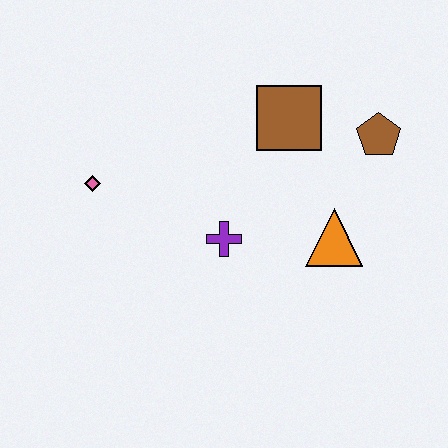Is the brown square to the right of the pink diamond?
Yes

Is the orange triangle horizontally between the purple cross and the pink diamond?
No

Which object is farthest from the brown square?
The pink diamond is farthest from the brown square.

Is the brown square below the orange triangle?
No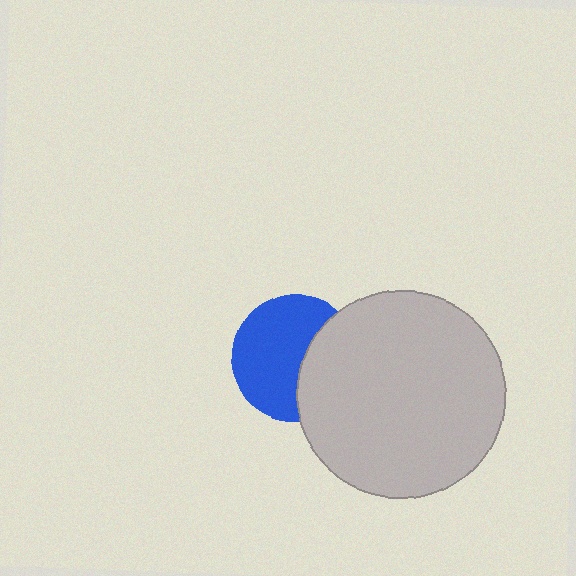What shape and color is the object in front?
The object in front is a light gray circle.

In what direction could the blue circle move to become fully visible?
The blue circle could move left. That would shift it out from behind the light gray circle entirely.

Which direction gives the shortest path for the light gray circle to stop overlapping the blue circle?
Moving right gives the shortest separation.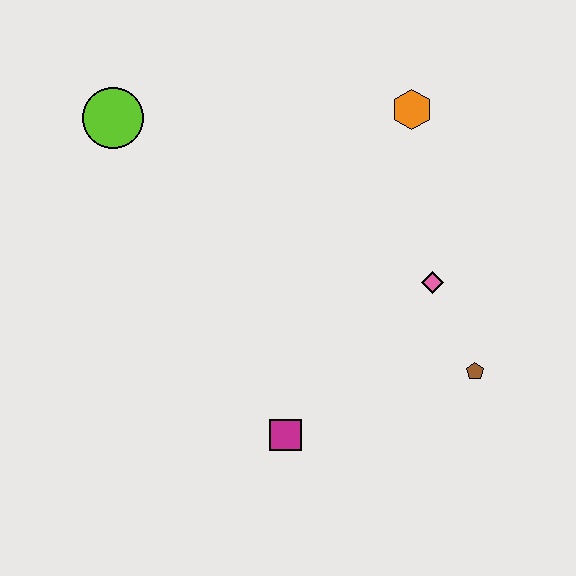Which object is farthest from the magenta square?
The lime circle is farthest from the magenta square.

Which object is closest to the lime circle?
The orange hexagon is closest to the lime circle.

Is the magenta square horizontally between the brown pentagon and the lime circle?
Yes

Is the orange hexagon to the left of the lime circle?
No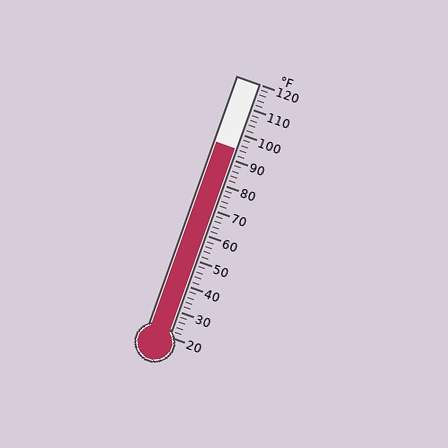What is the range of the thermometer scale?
The thermometer scale ranges from 20°F to 120°F.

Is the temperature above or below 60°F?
The temperature is above 60°F.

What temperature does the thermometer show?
The thermometer shows approximately 94°F.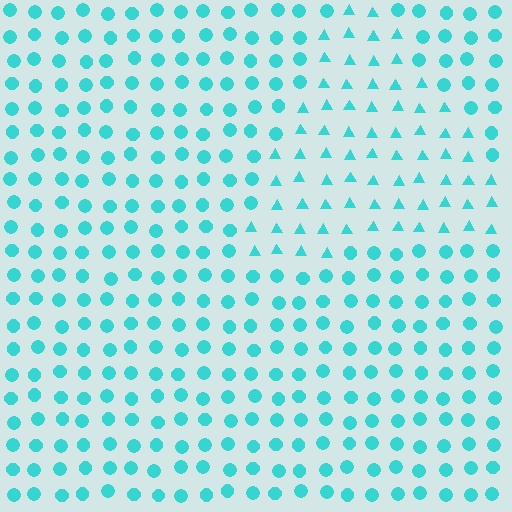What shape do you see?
I see a triangle.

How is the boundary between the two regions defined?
The boundary is defined by a change in element shape: triangles inside vs. circles outside. All elements share the same color and spacing.